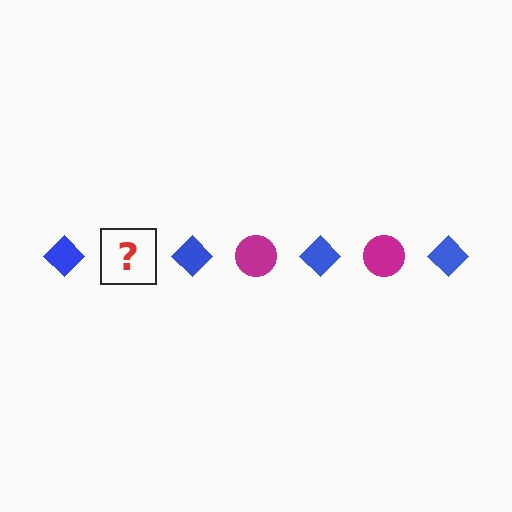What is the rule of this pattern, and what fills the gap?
The rule is that the pattern alternates between blue diamond and magenta circle. The gap should be filled with a magenta circle.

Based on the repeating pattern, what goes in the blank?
The blank should be a magenta circle.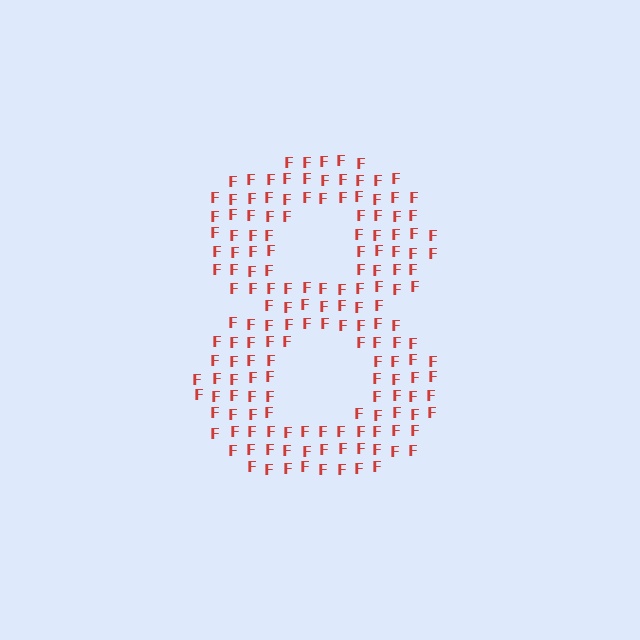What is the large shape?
The large shape is the digit 8.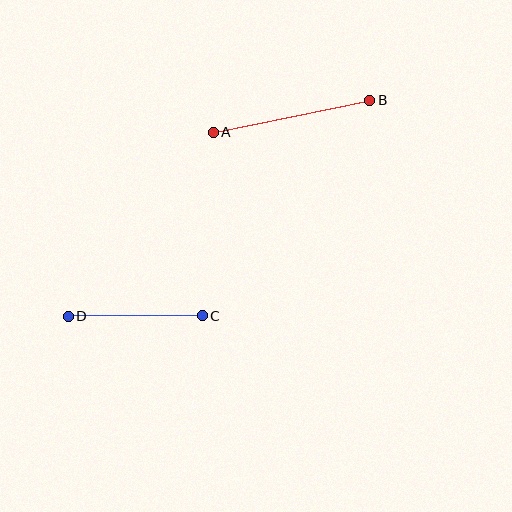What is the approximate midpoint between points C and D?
The midpoint is at approximately (135, 316) pixels.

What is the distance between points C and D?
The distance is approximately 134 pixels.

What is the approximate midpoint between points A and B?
The midpoint is at approximately (291, 116) pixels.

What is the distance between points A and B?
The distance is approximately 160 pixels.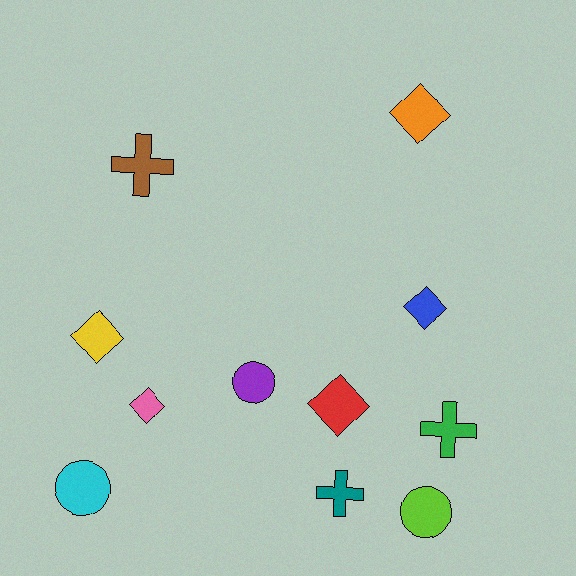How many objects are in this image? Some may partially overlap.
There are 11 objects.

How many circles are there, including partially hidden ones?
There are 3 circles.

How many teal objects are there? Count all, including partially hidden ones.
There is 1 teal object.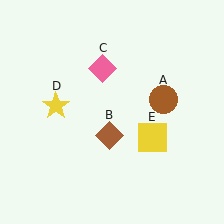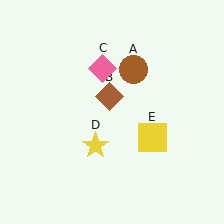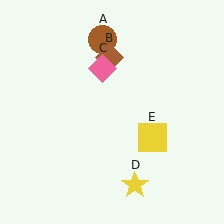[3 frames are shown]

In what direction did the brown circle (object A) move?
The brown circle (object A) moved up and to the left.